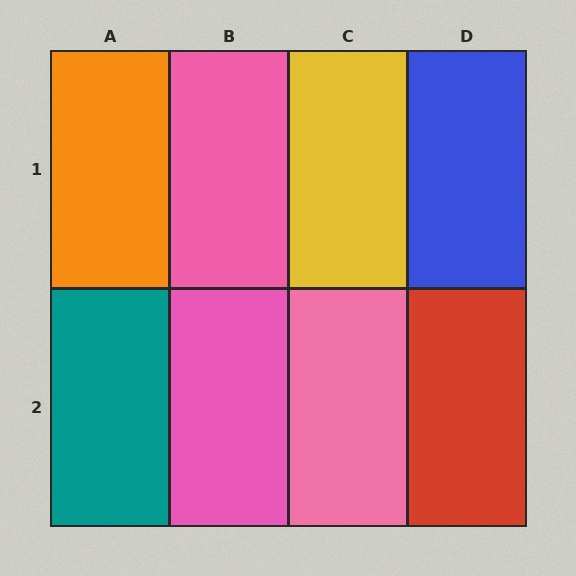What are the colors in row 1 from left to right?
Orange, pink, yellow, blue.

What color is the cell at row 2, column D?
Red.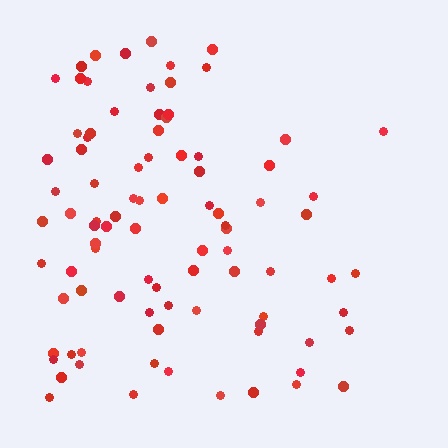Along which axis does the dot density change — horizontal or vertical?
Horizontal.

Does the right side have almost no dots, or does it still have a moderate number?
Still a moderate number, just noticeably fewer than the left.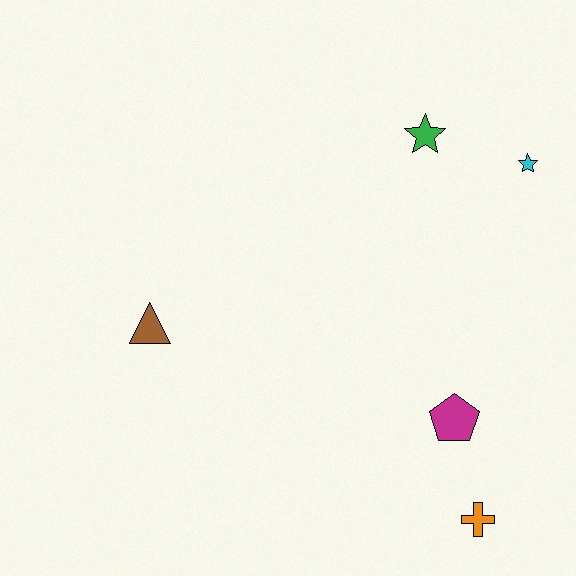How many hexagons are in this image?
There are no hexagons.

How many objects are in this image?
There are 5 objects.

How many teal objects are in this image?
There are no teal objects.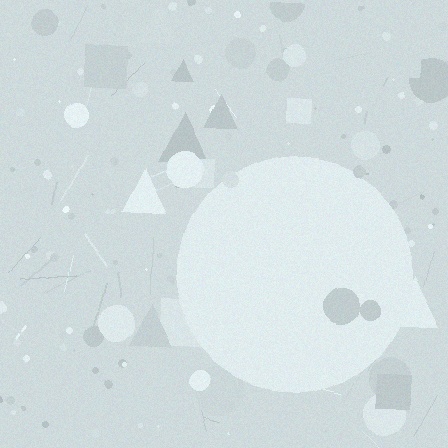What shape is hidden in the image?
A circle is hidden in the image.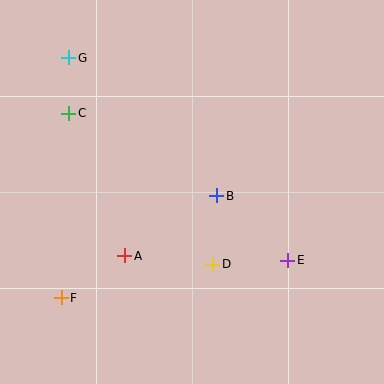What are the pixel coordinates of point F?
Point F is at (61, 298).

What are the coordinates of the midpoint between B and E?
The midpoint between B and E is at (252, 228).